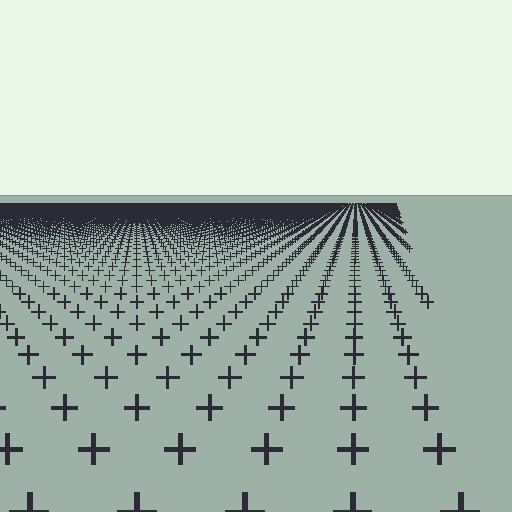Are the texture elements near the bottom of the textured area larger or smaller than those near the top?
Larger. Near the bottom, elements are closer to the viewer and appear at a bigger on-screen size.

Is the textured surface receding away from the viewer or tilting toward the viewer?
The surface is receding away from the viewer. Texture elements get smaller and denser toward the top.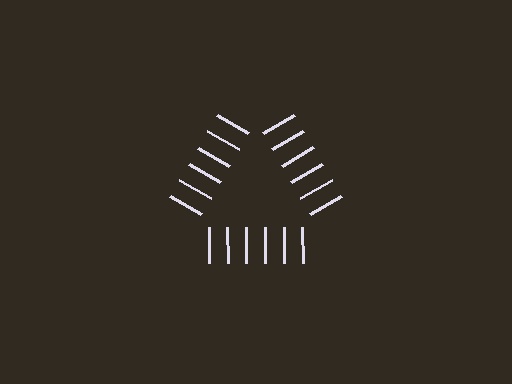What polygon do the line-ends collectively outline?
An illusory triangle — the line segments terminate on its edges but no continuous stroke is drawn.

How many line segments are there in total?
18 — 6 along each of the 3 edges.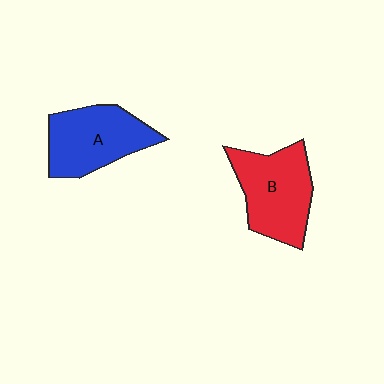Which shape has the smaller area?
Shape A (blue).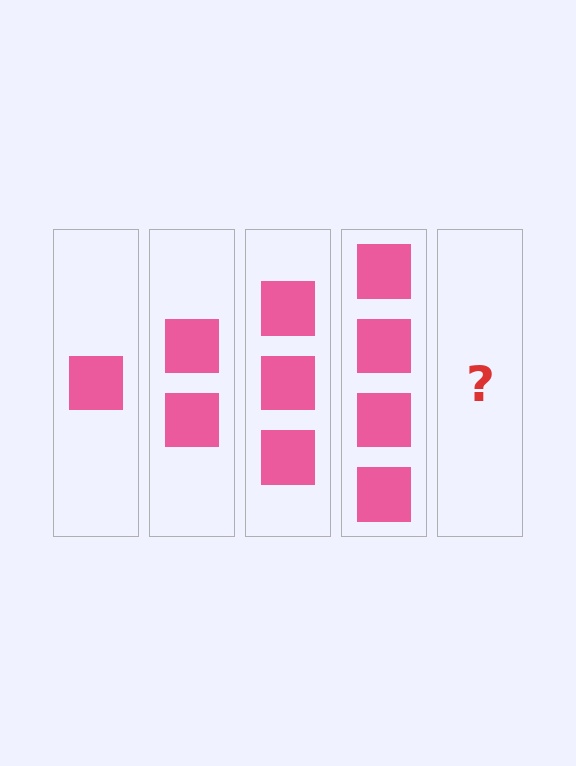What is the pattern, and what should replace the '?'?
The pattern is that each step adds one more square. The '?' should be 5 squares.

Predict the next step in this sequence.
The next step is 5 squares.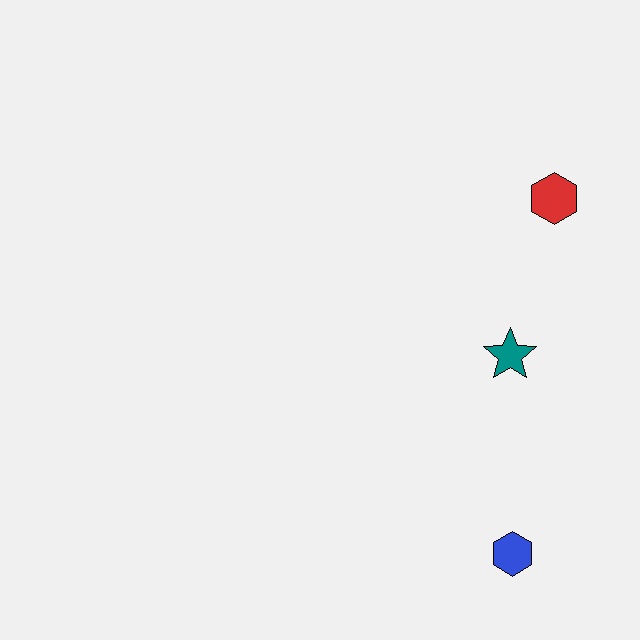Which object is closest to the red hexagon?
The teal star is closest to the red hexagon.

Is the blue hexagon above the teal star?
No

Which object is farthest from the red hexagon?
The blue hexagon is farthest from the red hexagon.